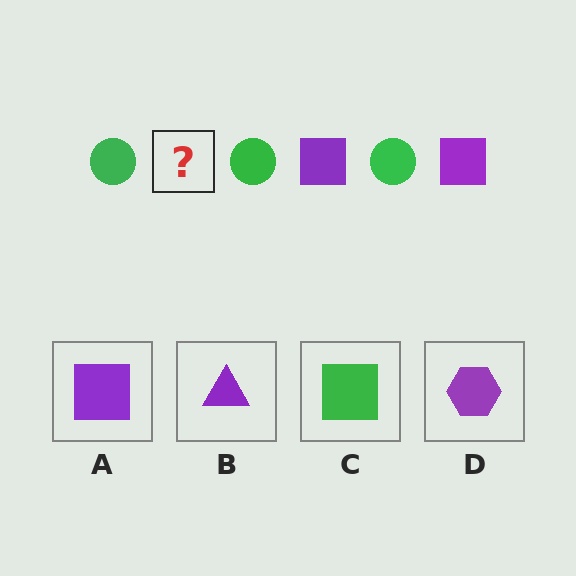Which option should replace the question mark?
Option A.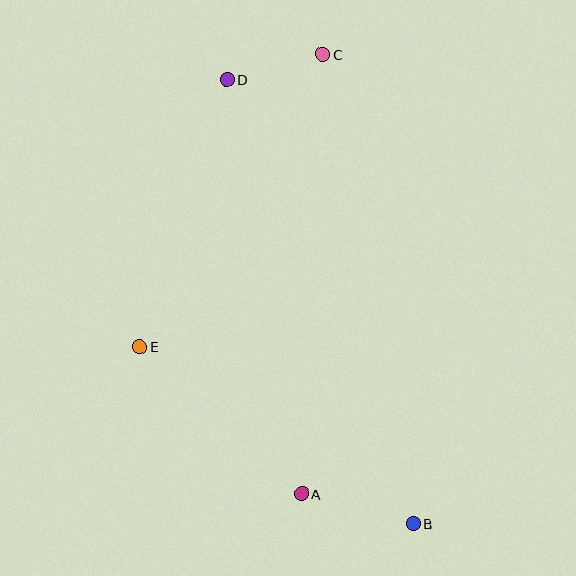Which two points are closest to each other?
Points C and D are closest to each other.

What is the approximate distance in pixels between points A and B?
The distance between A and B is approximately 116 pixels.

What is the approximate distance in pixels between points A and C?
The distance between A and C is approximately 440 pixels.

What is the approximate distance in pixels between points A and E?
The distance between A and E is approximately 219 pixels.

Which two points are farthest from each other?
Points B and D are farthest from each other.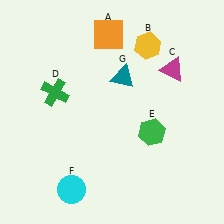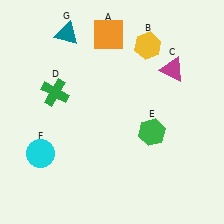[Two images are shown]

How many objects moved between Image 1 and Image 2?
2 objects moved between the two images.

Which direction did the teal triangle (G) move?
The teal triangle (G) moved left.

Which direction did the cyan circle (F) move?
The cyan circle (F) moved up.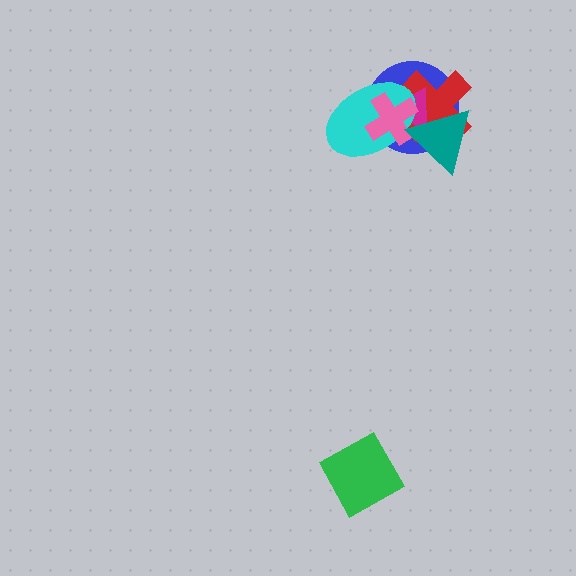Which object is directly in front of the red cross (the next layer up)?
The magenta triangle is directly in front of the red cross.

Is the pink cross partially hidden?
Yes, it is partially covered by another shape.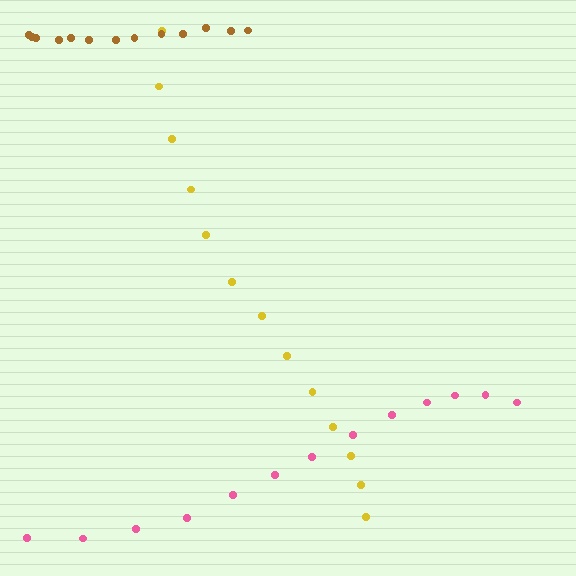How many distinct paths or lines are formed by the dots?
There are 3 distinct paths.